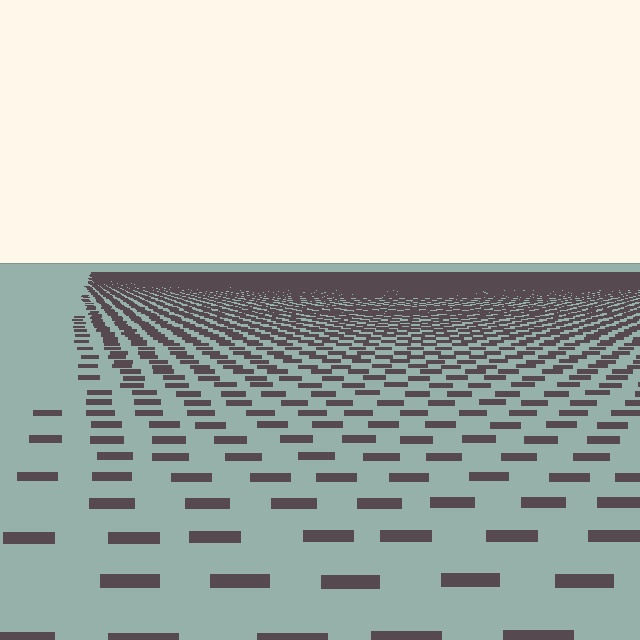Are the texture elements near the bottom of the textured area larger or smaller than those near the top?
Larger. Near the bottom, elements are closer to the viewer and appear at a bigger on-screen size.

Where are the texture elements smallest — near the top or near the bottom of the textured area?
Near the top.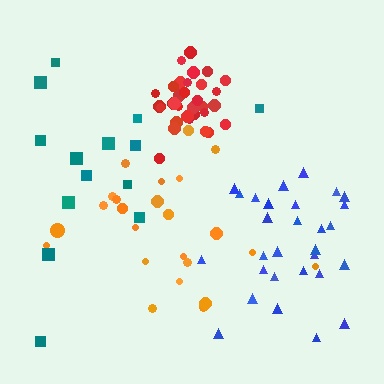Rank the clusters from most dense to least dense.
red, blue, orange, teal.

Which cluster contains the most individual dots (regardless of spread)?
Red (32).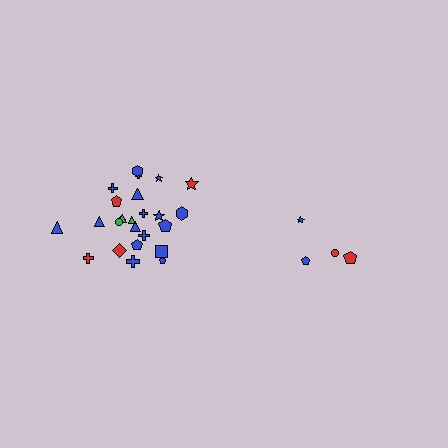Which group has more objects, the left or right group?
The left group.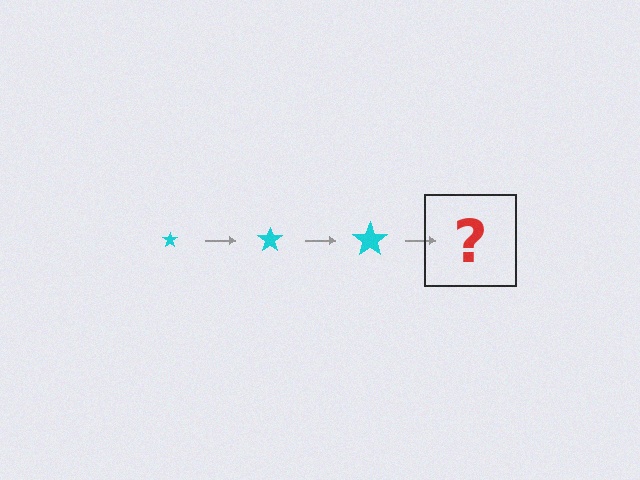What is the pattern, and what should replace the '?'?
The pattern is that the star gets progressively larger each step. The '?' should be a cyan star, larger than the previous one.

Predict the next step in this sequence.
The next step is a cyan star, larger than the previous one.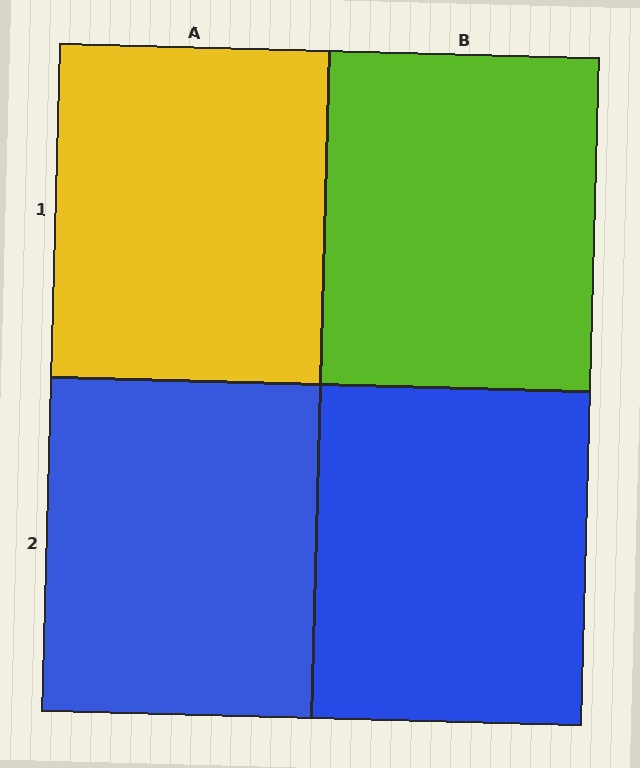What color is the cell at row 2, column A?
Blue.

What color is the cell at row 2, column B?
Blue.